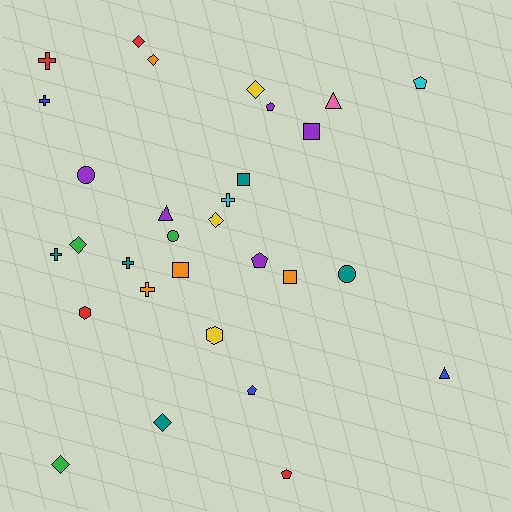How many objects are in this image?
There are 30 objects.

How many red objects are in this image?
There are 4 red objects.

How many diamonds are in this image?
There are 7 diamonds.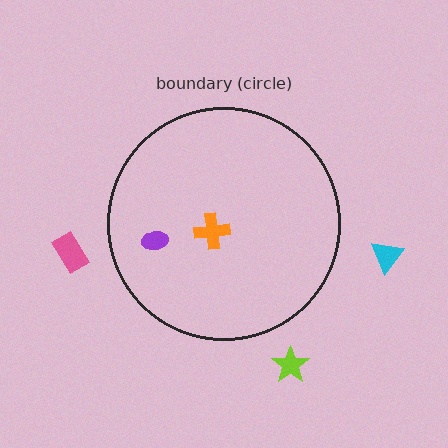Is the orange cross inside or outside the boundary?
Inside.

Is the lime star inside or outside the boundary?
Outside.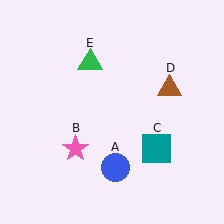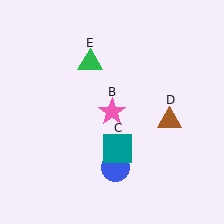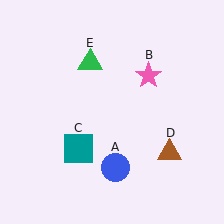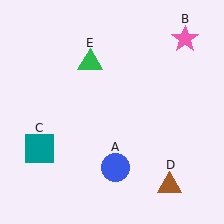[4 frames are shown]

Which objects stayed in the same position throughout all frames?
Blue circle (object A) and green triangle (object E) remained stationary.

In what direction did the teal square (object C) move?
The teal square (object C) moved left.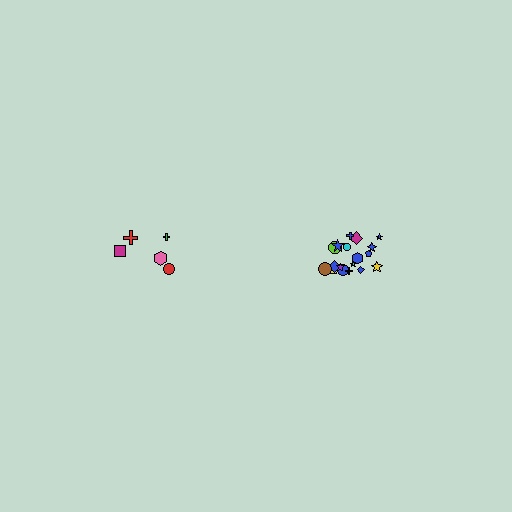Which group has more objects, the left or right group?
The right group.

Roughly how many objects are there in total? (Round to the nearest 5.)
Roughly 25 objects in total.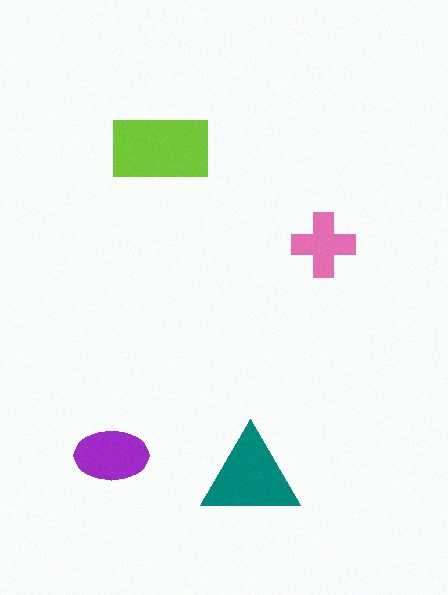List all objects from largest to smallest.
The lime rectangle, the teal triangle, the purple ellipse, the pink cross.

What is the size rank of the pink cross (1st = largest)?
4th.